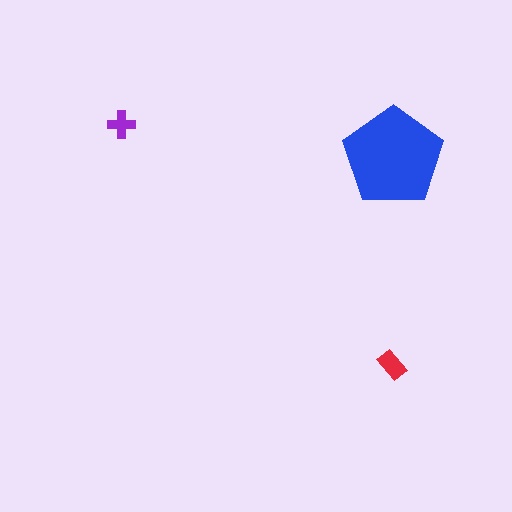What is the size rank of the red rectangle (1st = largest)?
2nd.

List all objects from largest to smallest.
The blue pentagon, the red rectangle, the purple cross.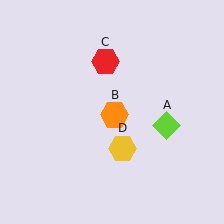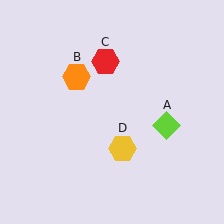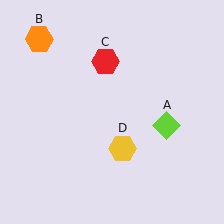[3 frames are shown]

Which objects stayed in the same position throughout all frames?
Lime diamond (object A) and red hexagon (object C) and yellow hexagon (object D) remained stationary.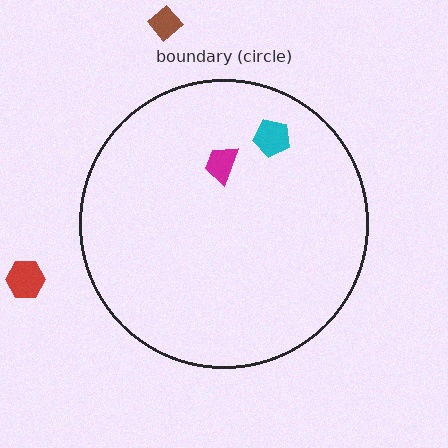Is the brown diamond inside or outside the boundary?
Outside.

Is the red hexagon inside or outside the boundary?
Outside.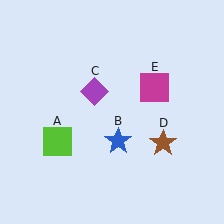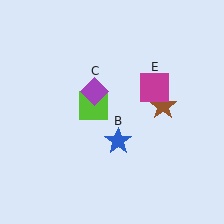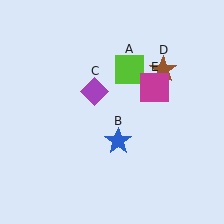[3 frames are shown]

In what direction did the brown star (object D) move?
The brown star (object D) moved up.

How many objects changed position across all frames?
2 objects changed position: lime square (object A), brown star (object D).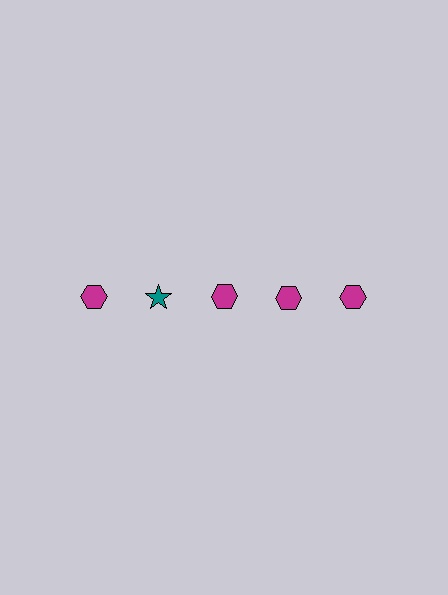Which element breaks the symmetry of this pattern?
The teal star in the top row, second from left column breaks the symmetry. All other shapes are magenta hexagons.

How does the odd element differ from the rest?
It differs in both color (teal instead of magenta) and shape (star instead of hexagon).